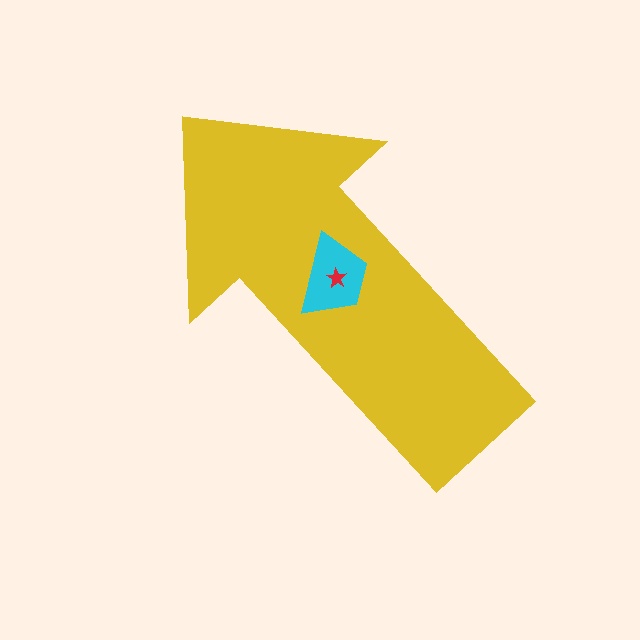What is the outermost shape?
The yellow arrow.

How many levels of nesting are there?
3.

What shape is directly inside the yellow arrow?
The cyan trapezoid.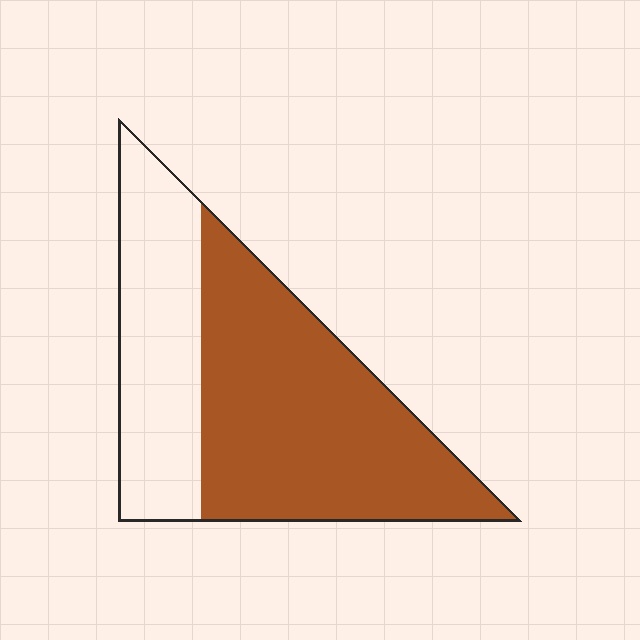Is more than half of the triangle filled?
Yes.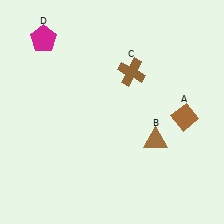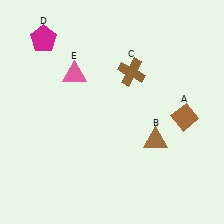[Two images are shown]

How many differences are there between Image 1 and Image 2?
There is 1 difference between the two images.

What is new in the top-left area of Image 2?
A pink triangle (E) was added in the top-left area of Image 2.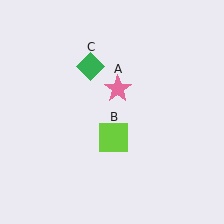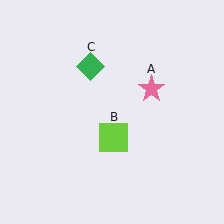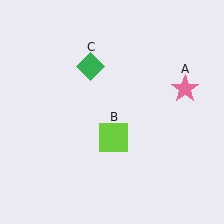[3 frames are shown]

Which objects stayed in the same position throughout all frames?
Lime square (object B) and green diamond (object C) remained stationary.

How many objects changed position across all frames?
1 object changed position: pink star (object A).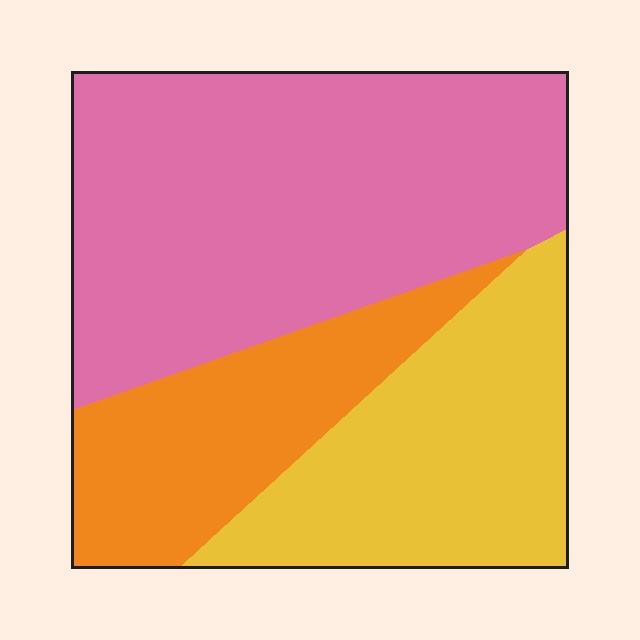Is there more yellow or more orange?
Yellow.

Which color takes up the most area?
Pink, at roughly 50%.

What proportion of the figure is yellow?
Yellow covers roughly 30% of the figure.